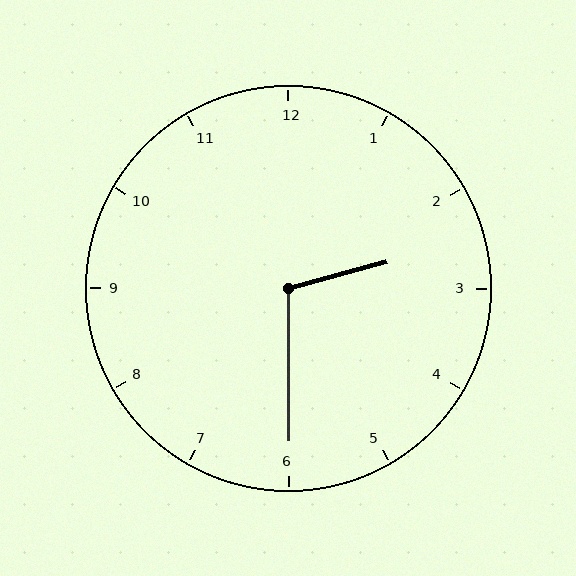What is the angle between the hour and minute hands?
Approximately 105 degrees.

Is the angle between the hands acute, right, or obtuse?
It is obtuse.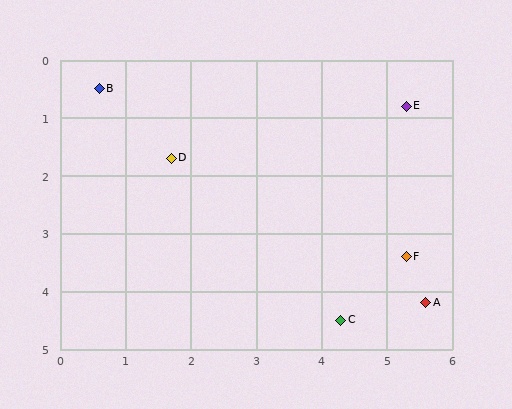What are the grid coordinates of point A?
Point A is at approximately (5.6, 4.2).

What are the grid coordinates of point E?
Point E is at approximately (5.3, 0.8).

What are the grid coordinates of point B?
Point B is at approximately (0.6, 0.5).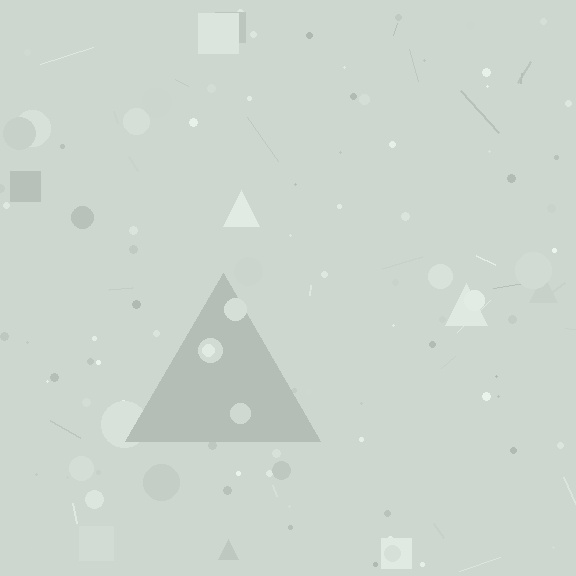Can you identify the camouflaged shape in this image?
The camouflaged shape is a triangle.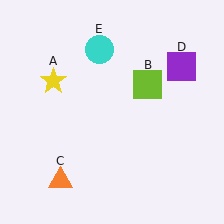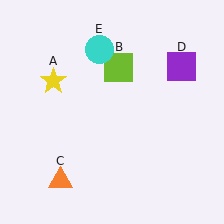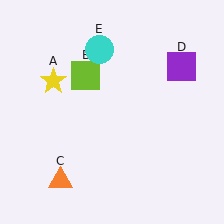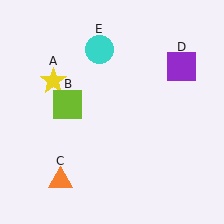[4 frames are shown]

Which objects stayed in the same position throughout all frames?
Yellow star (object A) and orange triangle (object C) and purple square (object D) and cyan circle (object E) remained stationary.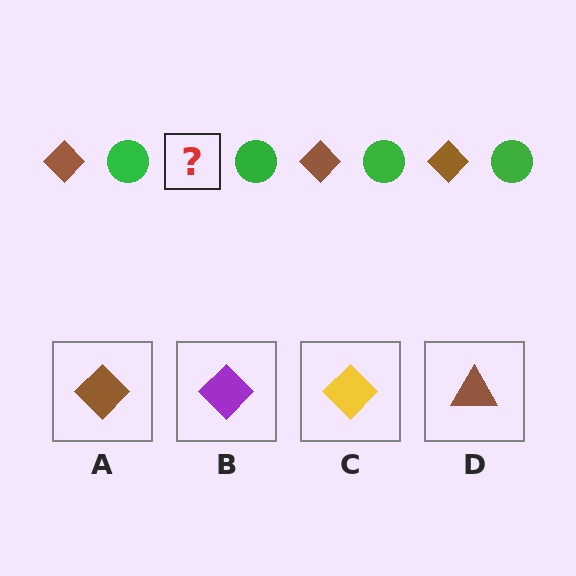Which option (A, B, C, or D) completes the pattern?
A.